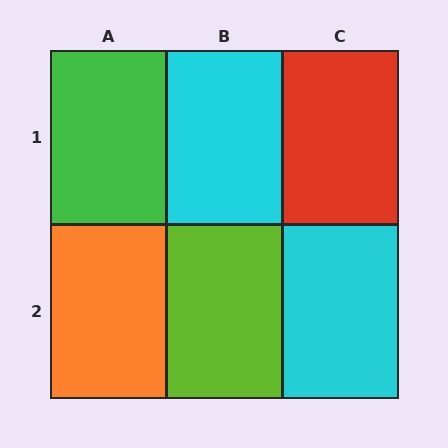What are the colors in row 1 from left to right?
Green, cyan, red.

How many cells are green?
1 cell is green.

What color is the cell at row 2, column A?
Orange.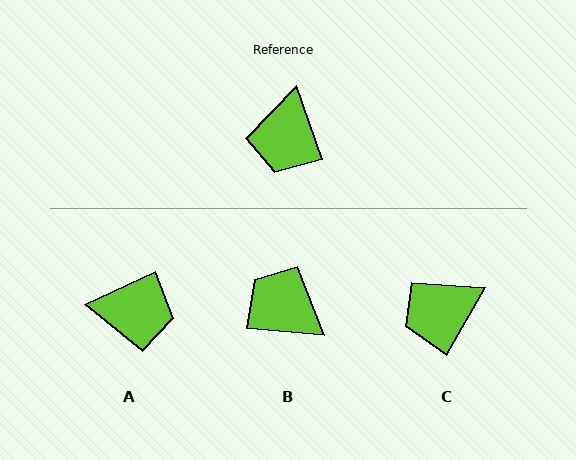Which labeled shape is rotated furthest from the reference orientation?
B, about 114 degrees away.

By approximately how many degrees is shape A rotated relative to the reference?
Approximately 96 degrees counter-clockwise.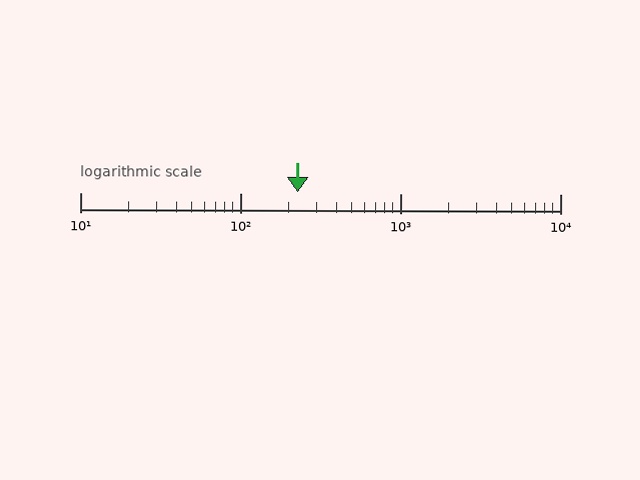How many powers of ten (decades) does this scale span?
The scale spans 3 decades, from 10 to 10000.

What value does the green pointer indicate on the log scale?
The pointer indicates approximately 230.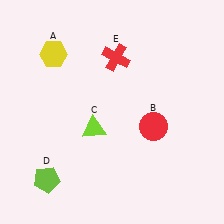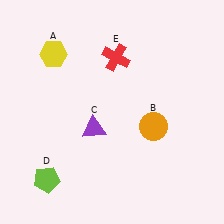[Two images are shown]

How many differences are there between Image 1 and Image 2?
There are 2 differences between the two images.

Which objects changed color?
B changed from red to orange. C changed from lime to purple.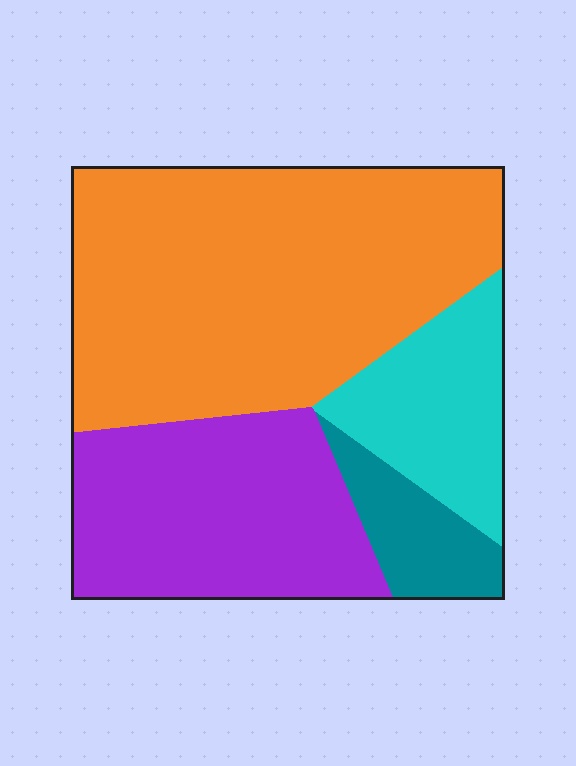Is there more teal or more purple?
Purple.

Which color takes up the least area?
Teal, at roughly 10%.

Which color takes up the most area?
Orange, at roughly 50%.